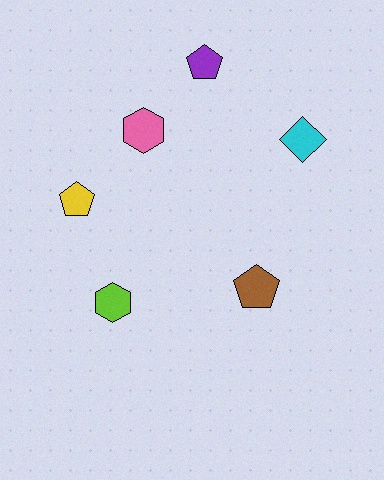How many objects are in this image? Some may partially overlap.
There are 6 objects.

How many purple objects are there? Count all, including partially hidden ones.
There is 1 purple object.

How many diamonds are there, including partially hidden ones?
There is 1 diamond.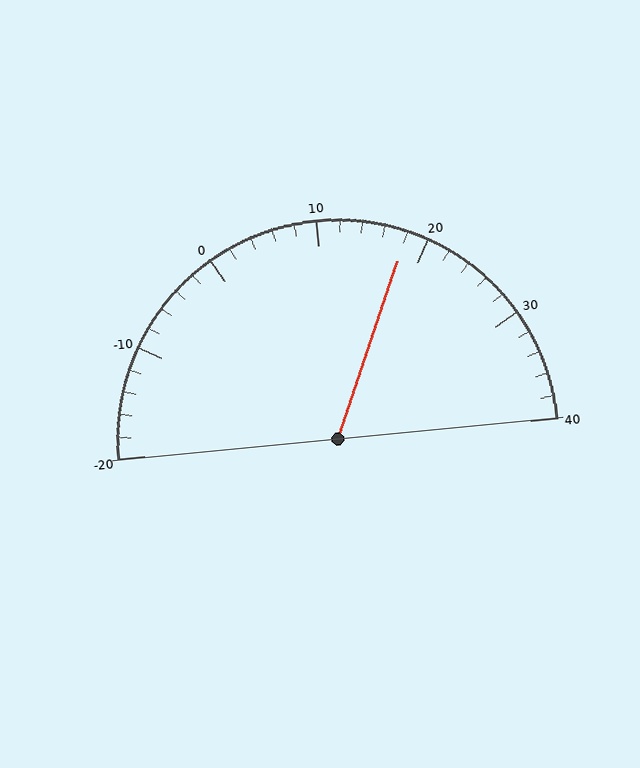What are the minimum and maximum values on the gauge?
The gauge ranges from -20 to 40.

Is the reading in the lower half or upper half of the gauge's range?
The reading is in the upper half of the range (-20 to 40).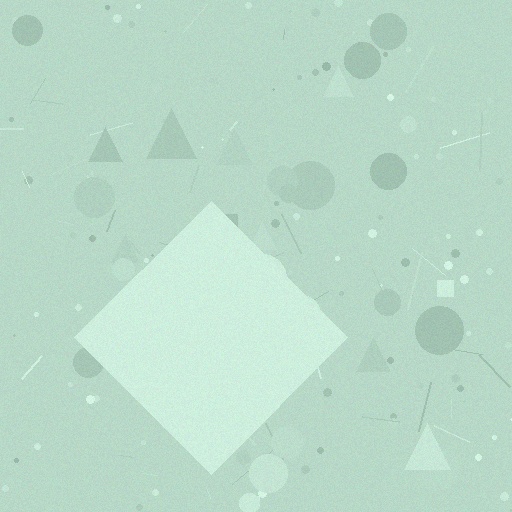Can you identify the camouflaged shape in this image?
The camouflaged shape is a diamond.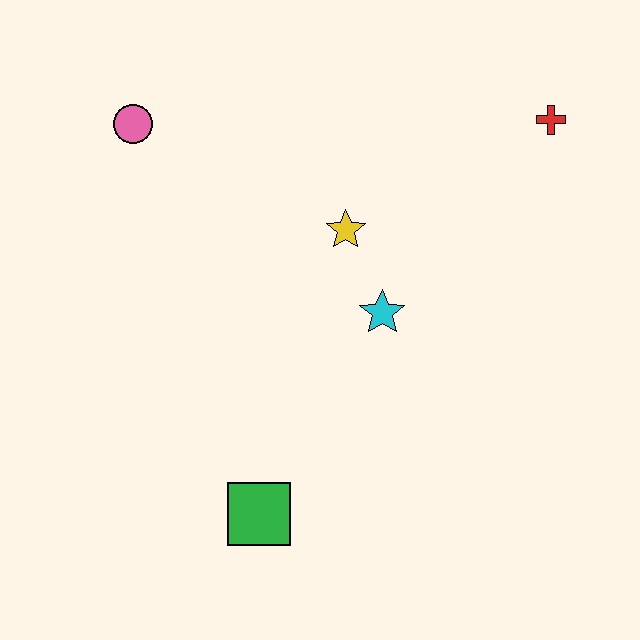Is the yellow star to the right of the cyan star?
No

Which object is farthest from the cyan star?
The pink circle is farthest from the cyan star.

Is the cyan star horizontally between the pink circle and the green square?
No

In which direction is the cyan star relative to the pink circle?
The cyan star is to the right of the pink circle.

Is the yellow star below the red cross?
Yes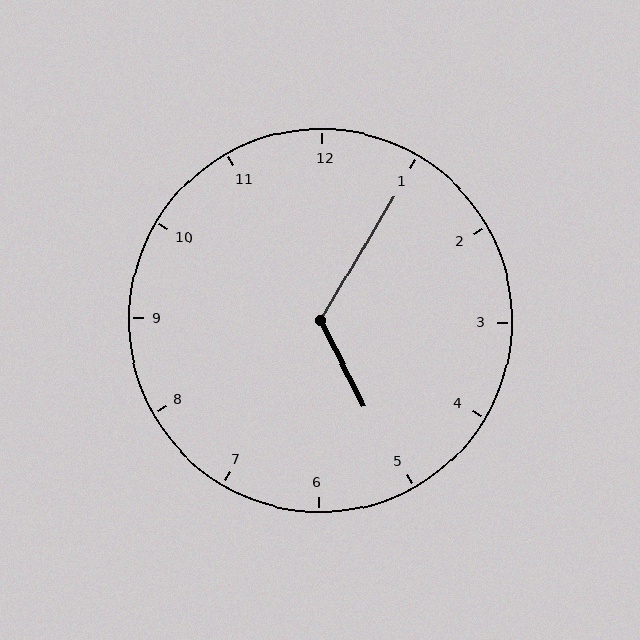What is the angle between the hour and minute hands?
Approximately 122 degrees.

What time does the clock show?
5:05.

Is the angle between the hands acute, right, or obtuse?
It is obtuse.